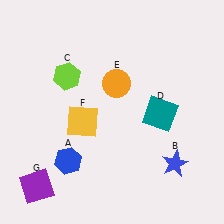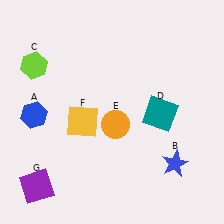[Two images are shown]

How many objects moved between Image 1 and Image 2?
3 objects moved between the two images.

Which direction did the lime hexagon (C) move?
The lime hexagon (C) moved left.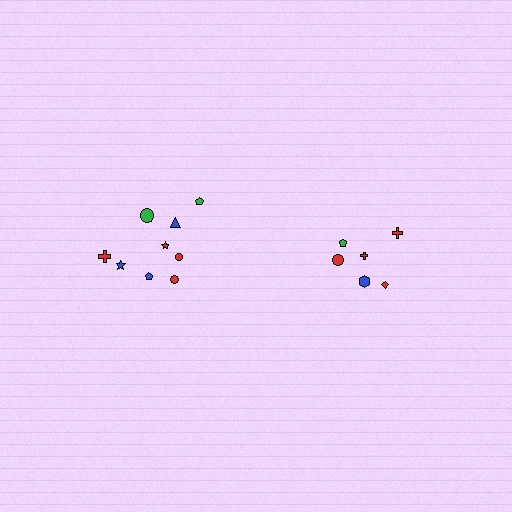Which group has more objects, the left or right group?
The left group.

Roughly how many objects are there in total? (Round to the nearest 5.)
Roughly 15 objects in total.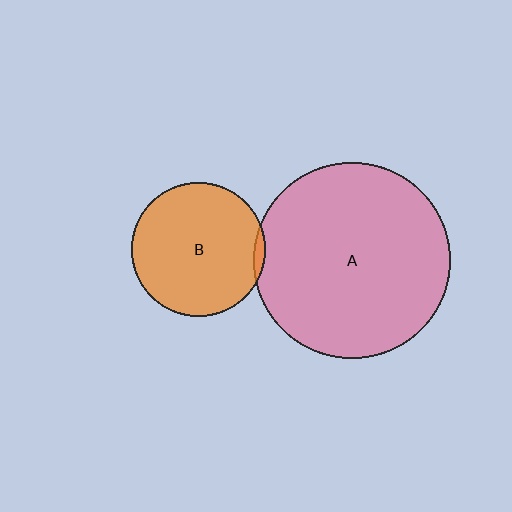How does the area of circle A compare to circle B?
Approximately 2.2 times.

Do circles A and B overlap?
Yes.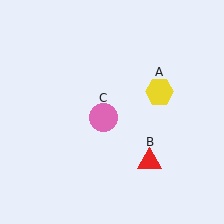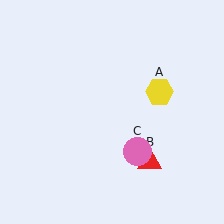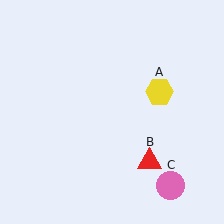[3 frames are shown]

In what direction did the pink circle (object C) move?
The pink circle (object C) moved down and to the right.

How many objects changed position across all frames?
1 object changed position: pink circle (object C).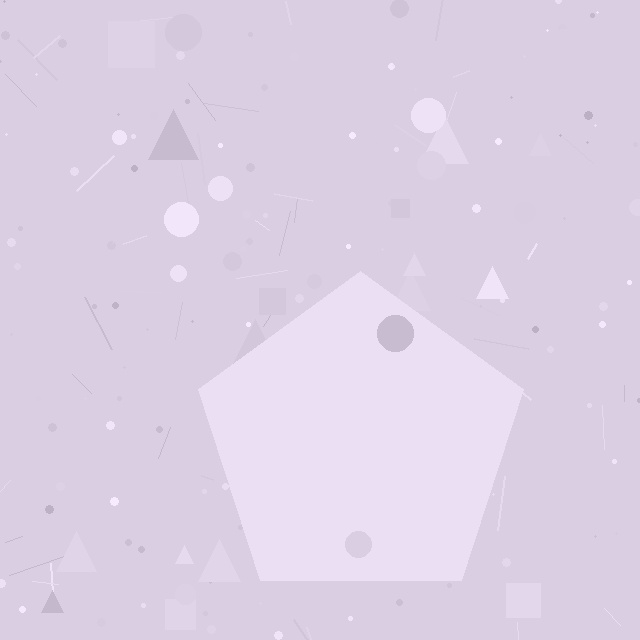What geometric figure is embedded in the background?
A pentagon is embedded in the background.